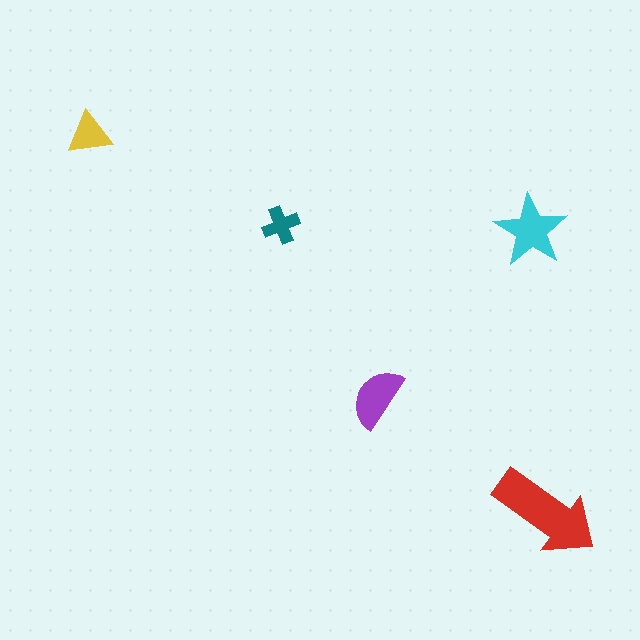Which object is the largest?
The red arrow.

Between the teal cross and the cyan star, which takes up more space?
The cyan star.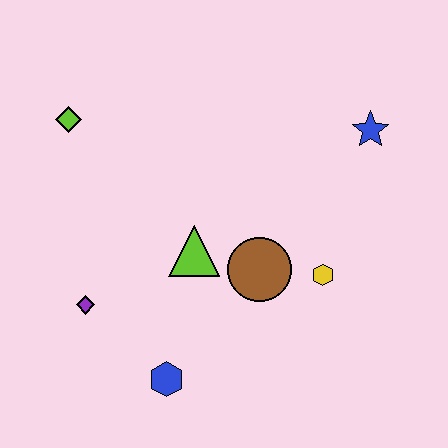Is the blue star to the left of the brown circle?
No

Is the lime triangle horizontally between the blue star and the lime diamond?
Yes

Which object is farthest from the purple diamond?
The blue star is farthest from the purple diamond.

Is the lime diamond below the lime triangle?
No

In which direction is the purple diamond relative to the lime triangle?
The purple diamond is to the left of the lime triangle.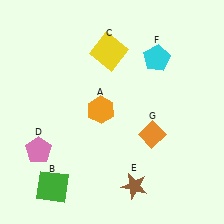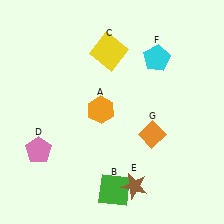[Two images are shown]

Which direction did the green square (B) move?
The green square (B) moved right.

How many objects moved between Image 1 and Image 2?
1 object moved between the two images.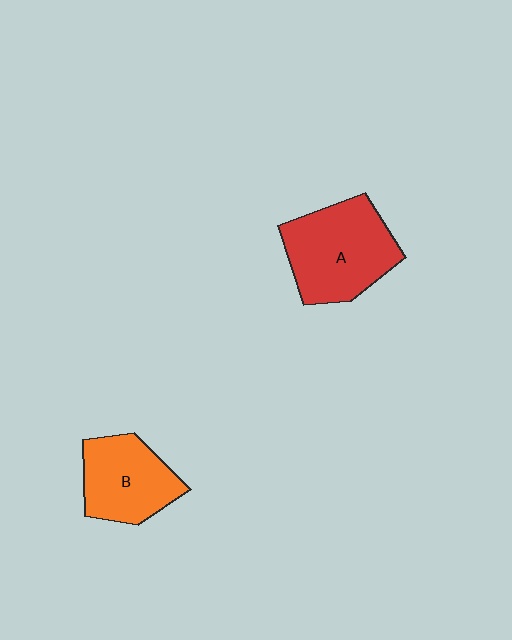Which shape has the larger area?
Shape A (red).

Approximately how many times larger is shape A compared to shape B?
Approximately 1.3 times.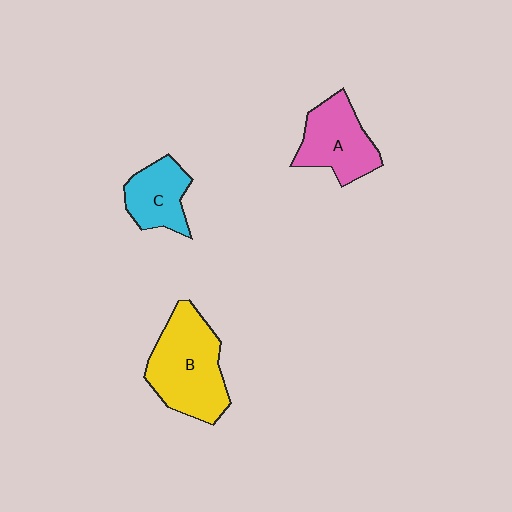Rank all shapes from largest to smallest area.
From largest to smallest: B (yellow), A (pink), C (cyan).